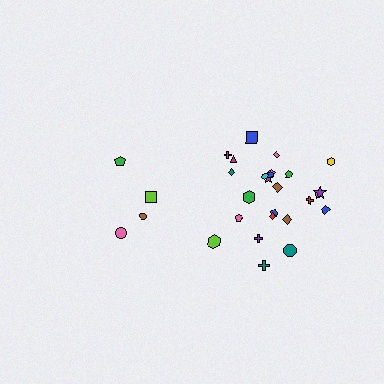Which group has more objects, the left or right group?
The right group.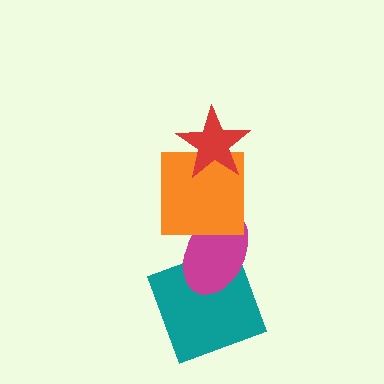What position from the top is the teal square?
The teal square is 4th from the top.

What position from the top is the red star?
The red star is 1st from the top.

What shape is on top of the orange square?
The red star is on top of the orange square.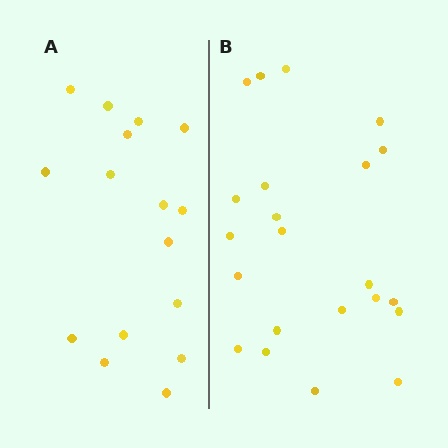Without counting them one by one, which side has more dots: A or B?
Region B (the right region) has more dots.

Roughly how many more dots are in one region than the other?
Region B has about 6 more dots than region A.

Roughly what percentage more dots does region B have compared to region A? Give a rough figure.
About 40% more.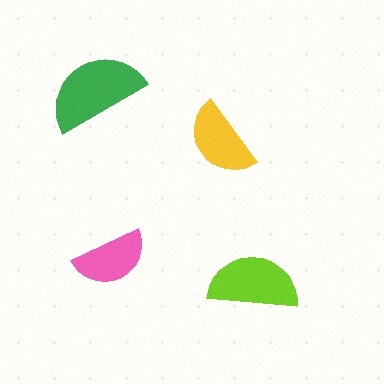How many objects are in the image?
There are 4 objects in the image.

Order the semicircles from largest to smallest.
the green one, the lime one, the yellow one, the pink one.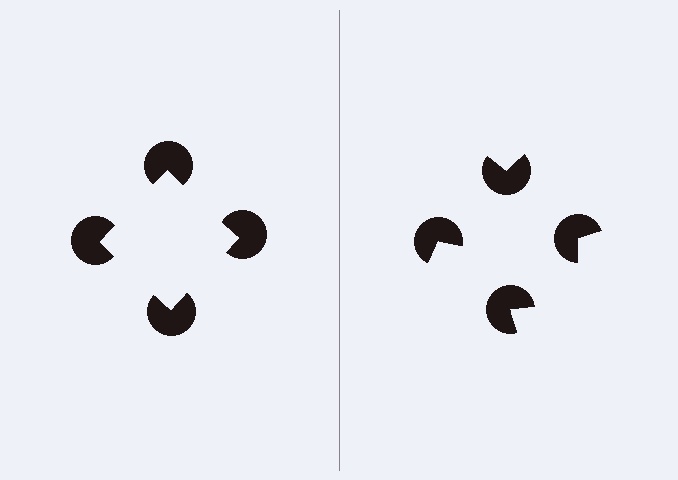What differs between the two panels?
The pac-man discs are positioned identically on both sides; only the wedge orientations differ. On the left they align to a square; on the right they are misaligned.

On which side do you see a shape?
An illusory square appears on the left side. On the right side the wedge cuts are rotated, so no coherent shape forms.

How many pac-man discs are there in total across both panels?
8 — 4 on each side.